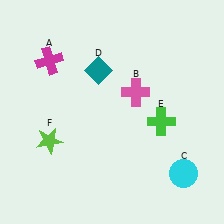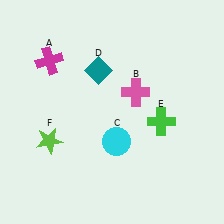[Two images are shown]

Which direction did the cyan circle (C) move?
The cyan circle (C) moved left.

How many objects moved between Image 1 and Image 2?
1 object moved between the two images.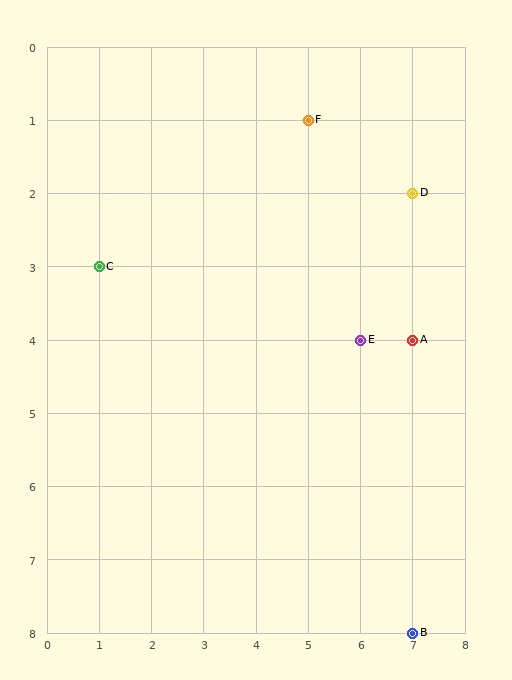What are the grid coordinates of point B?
Point B is at grid coordinates (7, 8).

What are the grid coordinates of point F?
Point F is at grid coordinates (5, 1).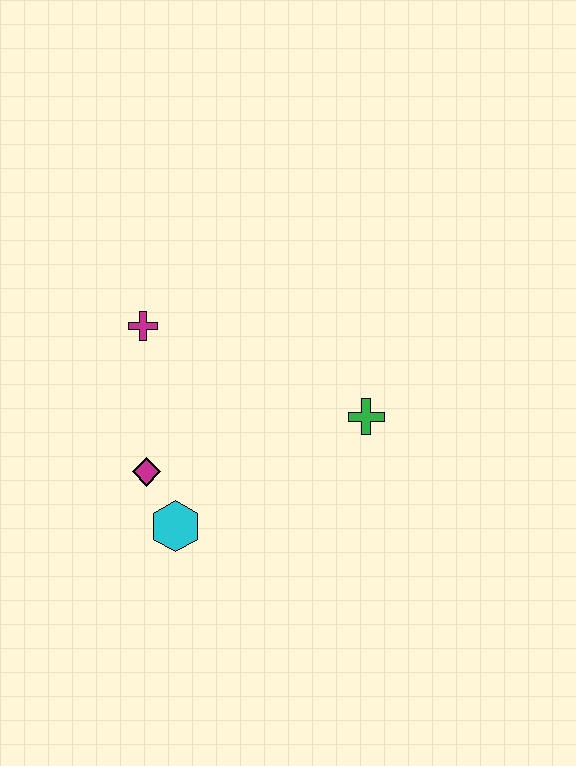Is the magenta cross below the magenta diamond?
No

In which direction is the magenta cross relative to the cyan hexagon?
The magenta cross is above the cyan hexagon.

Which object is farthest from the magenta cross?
The green cross is farthest from the magenta cross.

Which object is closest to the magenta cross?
The magenta diamond is closest to the magenta cross.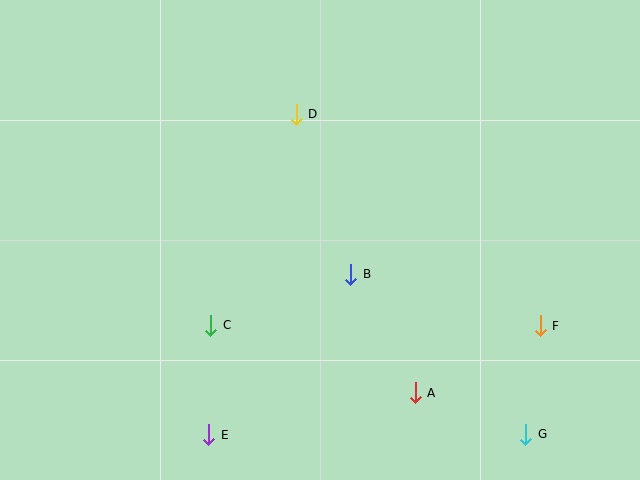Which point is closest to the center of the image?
Point B at (351, 274) is closest to the center.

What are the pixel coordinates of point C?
Point C is at (211, 325).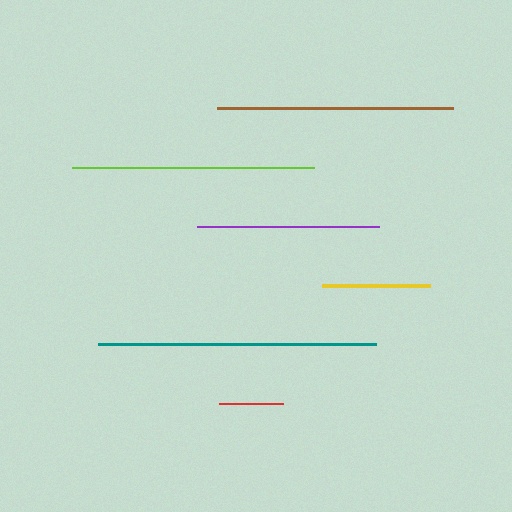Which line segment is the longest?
The teal line is the longest at approximately 278 pixels.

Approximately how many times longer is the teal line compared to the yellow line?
The teal line is approximately 2.6 times the length of the yellow line.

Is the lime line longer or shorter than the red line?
The lime line is longer than the red line.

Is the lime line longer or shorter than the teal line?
The teal line is longer than the lime line.